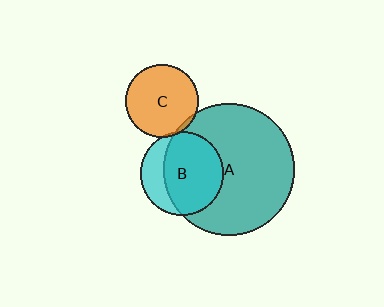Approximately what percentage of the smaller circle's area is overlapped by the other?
Approximately 5%.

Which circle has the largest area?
Circle A (teal).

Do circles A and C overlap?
Yes.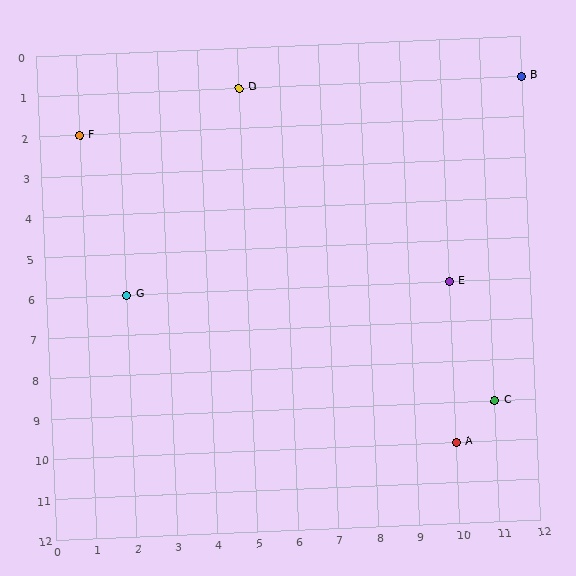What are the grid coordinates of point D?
Point D is at grid coordinates (5, 1).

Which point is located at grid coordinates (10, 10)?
Point A is at (10, 10).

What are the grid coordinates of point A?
Point A is at grid coordinates (10, 10).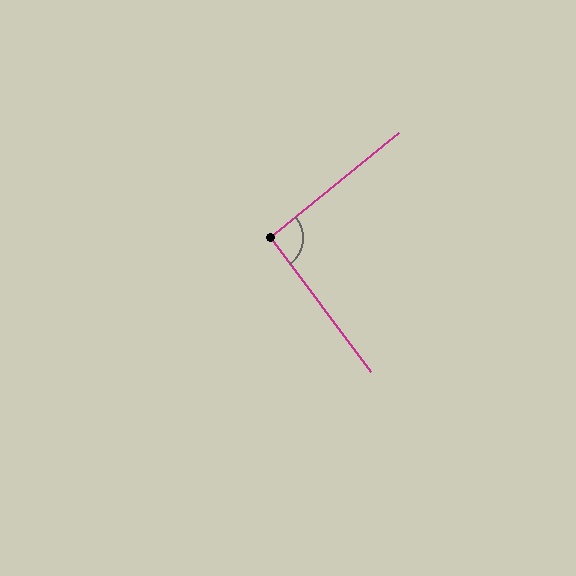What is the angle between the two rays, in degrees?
Approximately 92 degrees.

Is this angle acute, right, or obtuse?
It is approximately a right angle.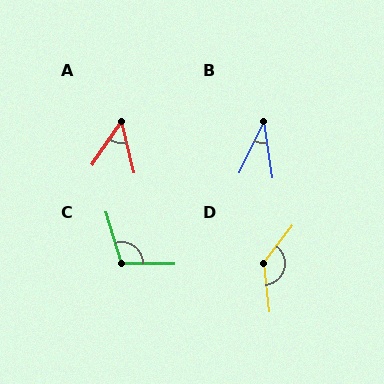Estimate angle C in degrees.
Approximately 107 degrees.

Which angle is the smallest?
B, at approximately 34 degrees.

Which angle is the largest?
D, at approximately 137 degrees.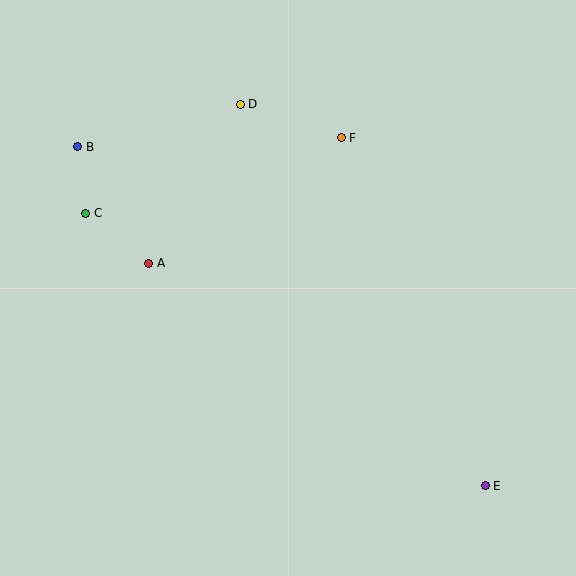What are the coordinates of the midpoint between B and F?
The midpoint between B and F is at (209, 142).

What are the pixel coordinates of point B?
Point B is at (78, 147).